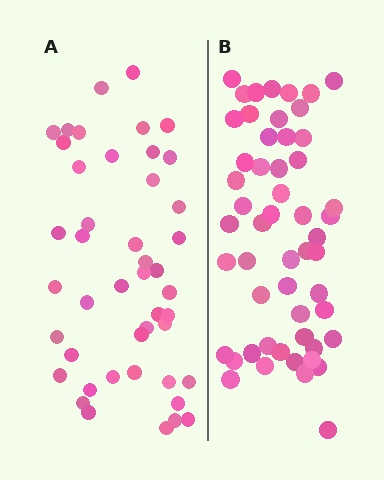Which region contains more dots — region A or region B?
Region B (the right region) has more dots.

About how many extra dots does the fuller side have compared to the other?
Region B has roughly 8 or so more dots than region A.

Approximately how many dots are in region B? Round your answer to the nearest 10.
About 50 dots. (The exact count is 53, which rounds to 50.)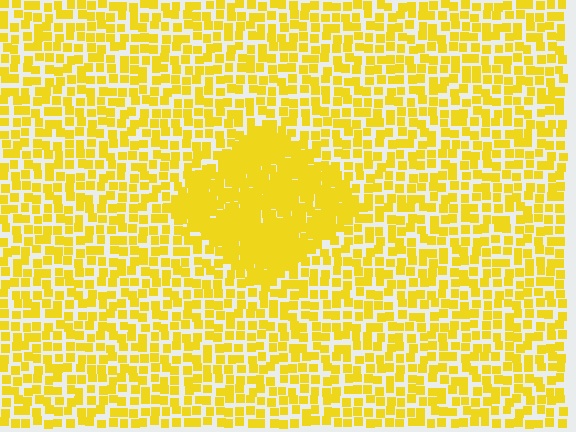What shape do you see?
I see a diamond.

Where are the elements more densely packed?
The elements are more densely packed inside the diamond boundary.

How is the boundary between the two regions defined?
The boundary is defined by a change in element density (approximately 2.0x ratio). All elements are the same color, size, and shape.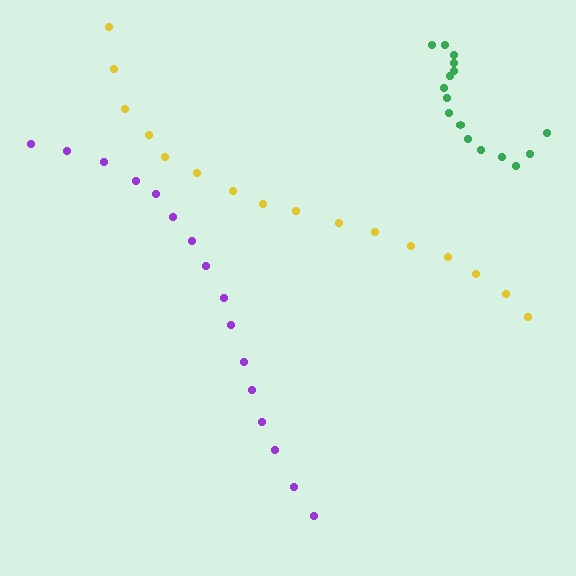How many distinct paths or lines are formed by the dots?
There are 3 distinct paths.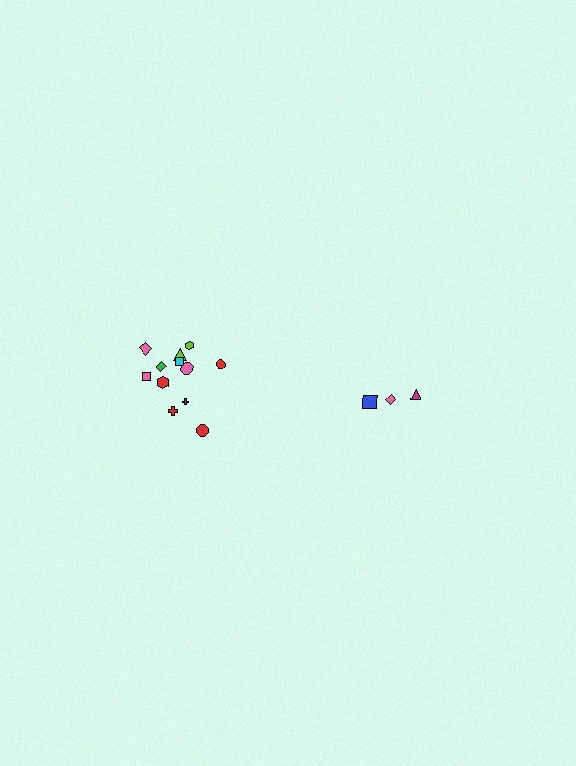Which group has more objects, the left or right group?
The left group.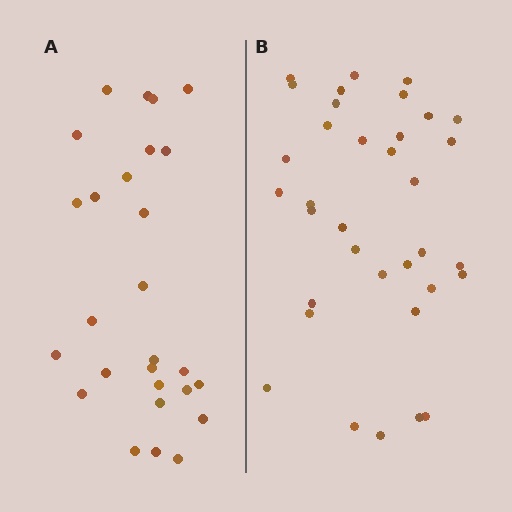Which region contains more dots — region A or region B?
Region B (the right region) has more dots.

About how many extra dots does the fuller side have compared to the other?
Region B has roughly 8 or so more dots than region A.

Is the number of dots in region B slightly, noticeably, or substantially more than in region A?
Region B has noticeably more, but not dramatically so. The ratio is roughly 1.3 to 1.